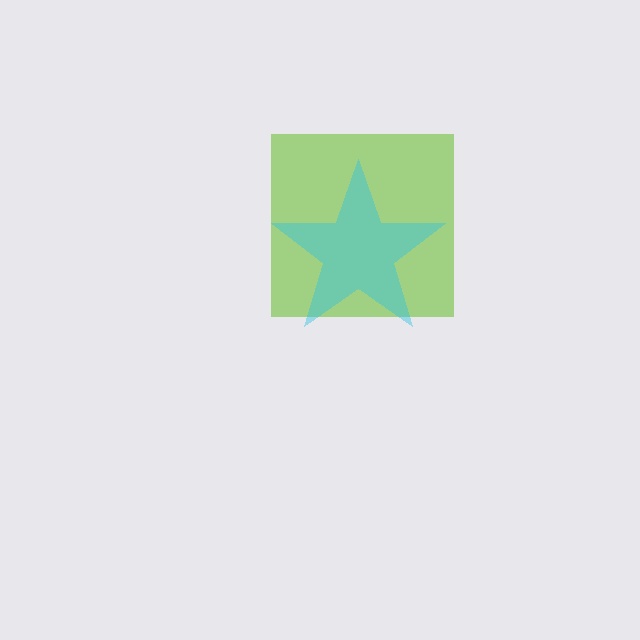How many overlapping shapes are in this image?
There are 2 overlapping shapes in the image.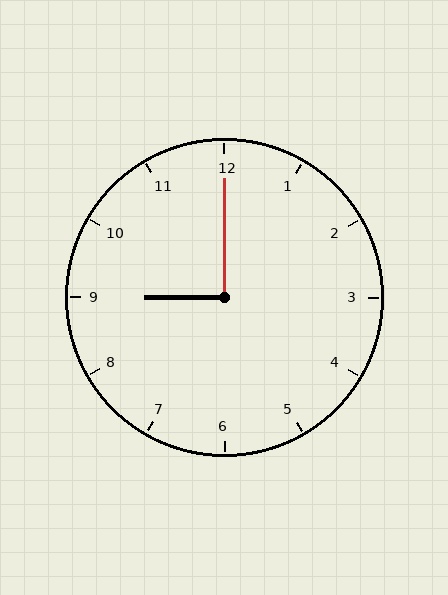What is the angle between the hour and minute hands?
Approximately 90 degrees.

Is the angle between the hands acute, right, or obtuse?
It is right.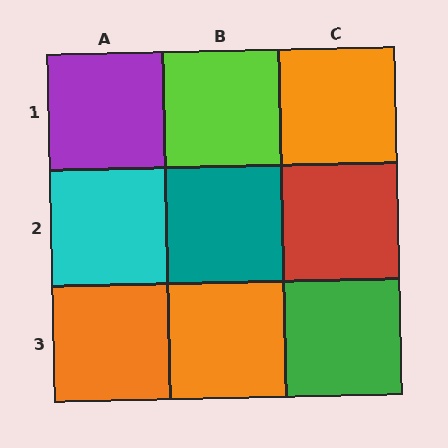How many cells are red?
1 cell is red.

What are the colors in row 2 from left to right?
Cyan, teal, red.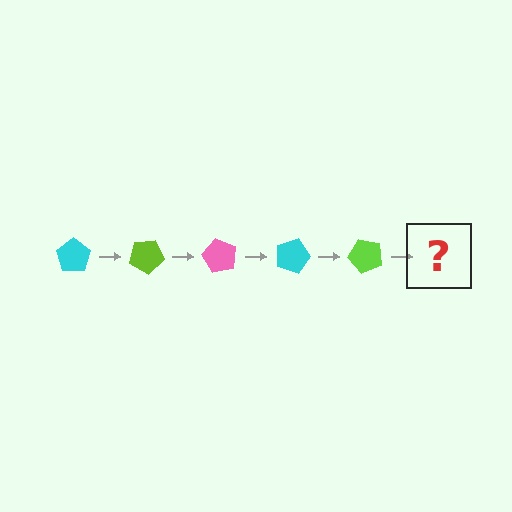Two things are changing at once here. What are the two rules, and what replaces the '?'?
The two rules are that it rotates 30 degrees each step and the color cycles through cyan, lime, and pink. The '?' should be a pink pentagon, rotated 150 degrees from the start.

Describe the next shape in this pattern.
It should be a pink pentagon, rotated 150 degrees from the start.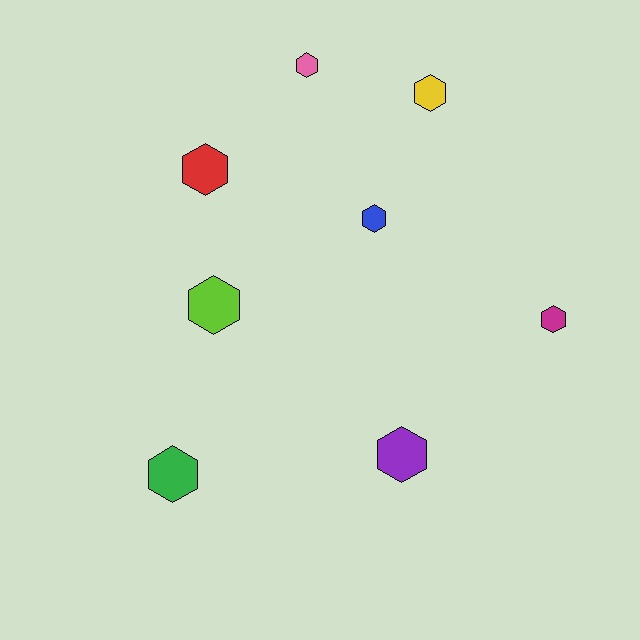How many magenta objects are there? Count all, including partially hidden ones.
There is 1 magenta object.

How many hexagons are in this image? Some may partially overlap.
There are 8 hexagons.